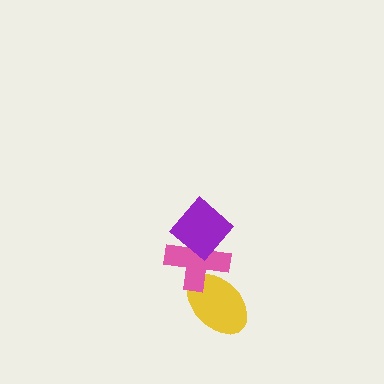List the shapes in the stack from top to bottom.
From top to bottom: the purple diamond, the pink cross, the yellow ellipse.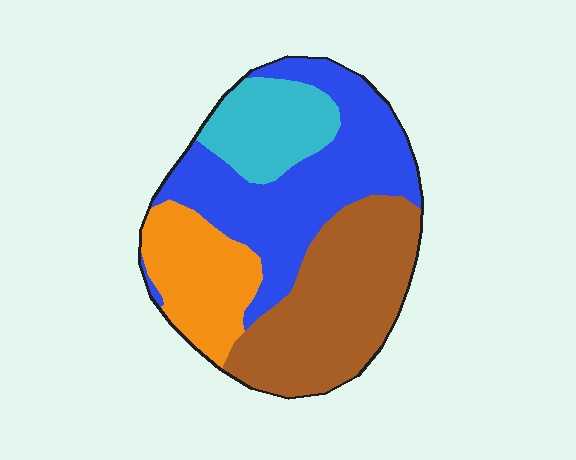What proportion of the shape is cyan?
Cyan takes up about one sixth (1/6) of the shape.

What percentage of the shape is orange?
Orange takes up about one sixth (1/6) of the shape.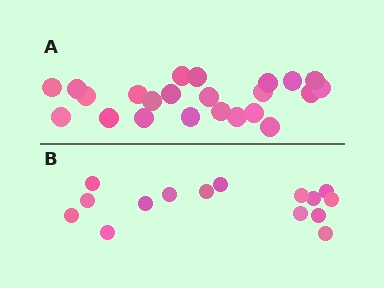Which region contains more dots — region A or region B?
Region A (the top region) has more dots.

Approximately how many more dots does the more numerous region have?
Region A has roughly 8 or so more dots than region B.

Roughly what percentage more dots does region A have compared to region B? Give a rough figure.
About 55% more.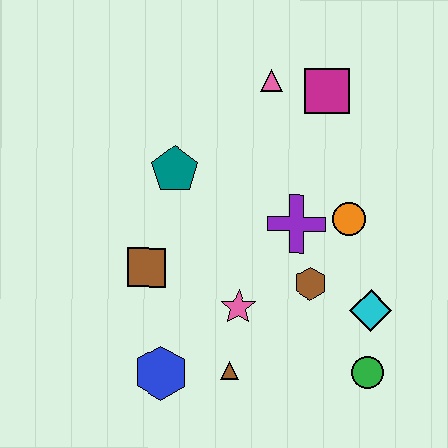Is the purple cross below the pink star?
No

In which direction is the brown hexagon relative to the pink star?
The brown hexagon is to the right of the pink star.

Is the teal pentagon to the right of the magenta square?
No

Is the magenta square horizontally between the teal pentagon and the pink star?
No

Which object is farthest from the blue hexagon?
The magenta square is farthest from the blue hexagon.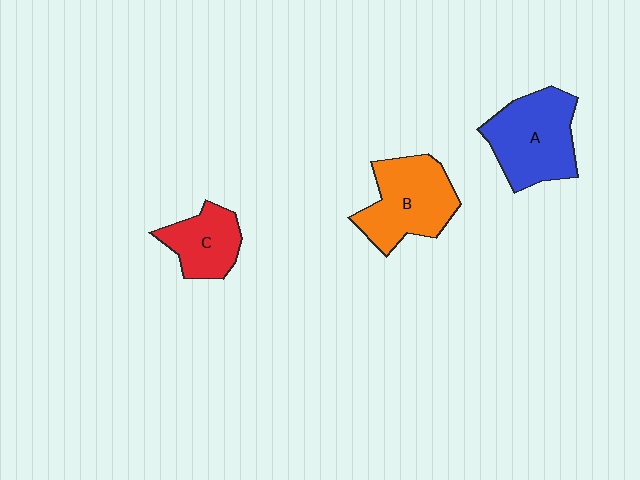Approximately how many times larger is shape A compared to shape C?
Approximately 1.6 times.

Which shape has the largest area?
Shape A (blue).